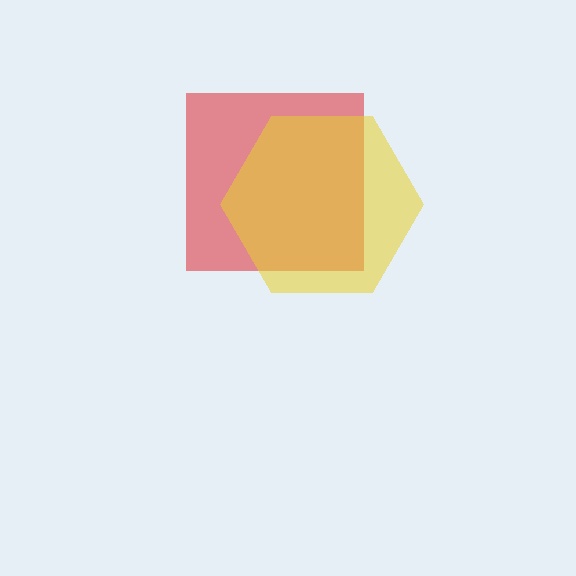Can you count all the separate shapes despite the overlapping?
Yes, there are 2 separate shapes.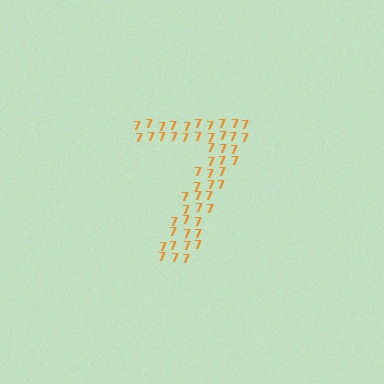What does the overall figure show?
The overall figure shows the digit 7.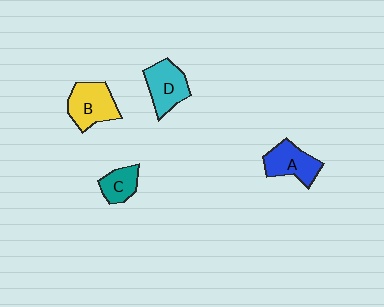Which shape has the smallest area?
Shape C (teal).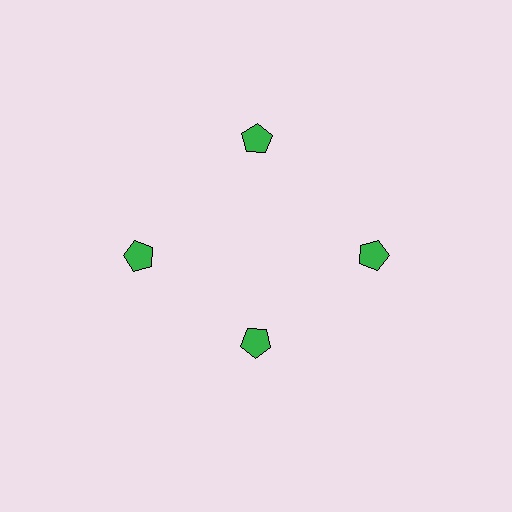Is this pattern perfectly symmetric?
No. The 4 green pentagons are arranged in a ring, but one element near the 6 o'clock position is pulled inward toward the center, breaking the 4-fold rotational symmetry.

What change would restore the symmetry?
The symmetry would be restored by moving it outward, back onto the ring so that all 4 pentagons sit at equal angles and equal distance from the center.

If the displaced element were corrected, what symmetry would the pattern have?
It would have 4-fold rotational symmetry — the pattern would map onto itself every 90 degrees.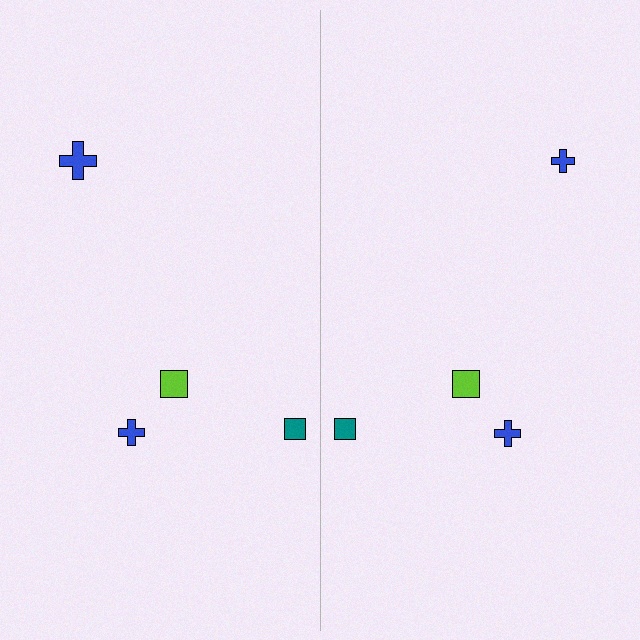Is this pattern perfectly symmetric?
No, the pattern is not perfectly symmetric. The blue cross on the right side has a different size than its mirror counterpart.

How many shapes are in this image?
There are 8 shapes in this image.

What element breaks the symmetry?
The blue cross on the right side has a different size than its mirror counterpart.